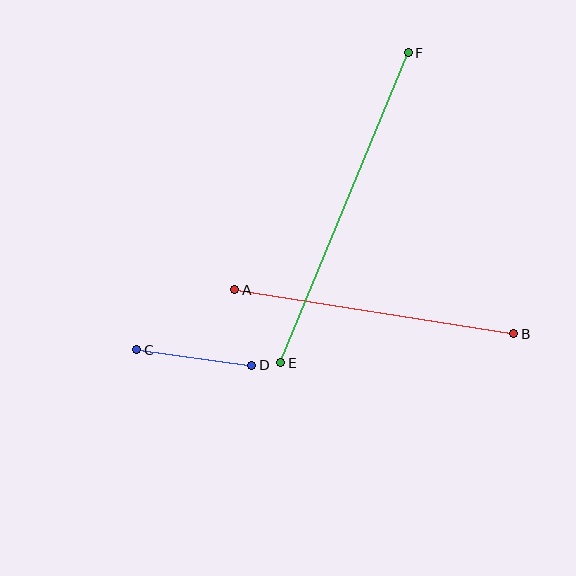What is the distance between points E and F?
The distance is approximately 335 pixels.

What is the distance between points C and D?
The distance is approximately 116 pixels.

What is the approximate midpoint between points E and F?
The midpoint is at approximately (345, 208) pixels.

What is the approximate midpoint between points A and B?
The midpoint is at approximately (374, 312) pixels.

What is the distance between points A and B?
The distance is approximately 283 pixels.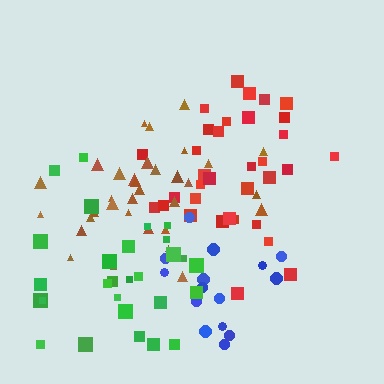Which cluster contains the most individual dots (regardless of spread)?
Red (34).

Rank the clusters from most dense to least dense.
brown, red, blue, green.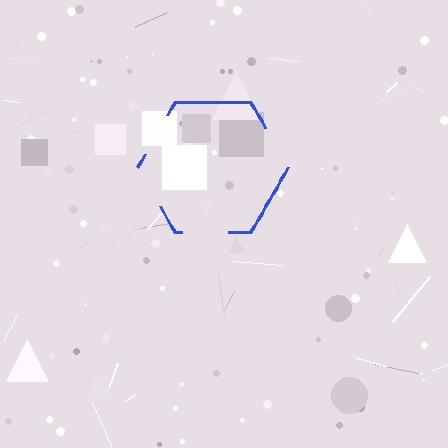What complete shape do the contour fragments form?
The contour fragments form a hexagon.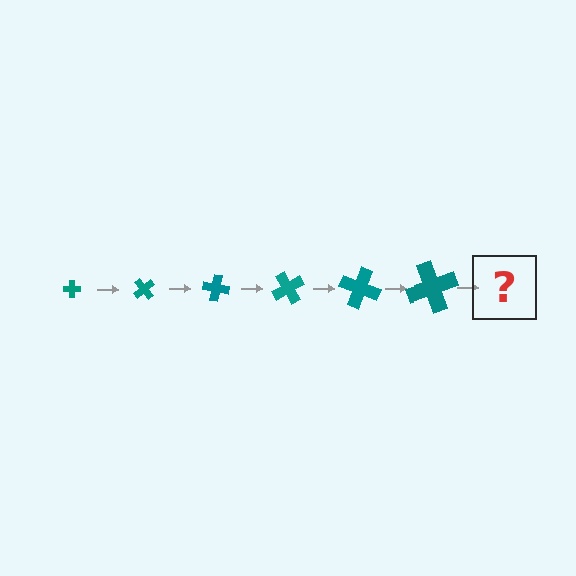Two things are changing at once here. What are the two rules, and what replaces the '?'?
The two rules are that the cross grows larger each step and it rotates 50 degrees each step. The '?' should be a cross, larger than the previous one and rotated 300 degrees from the start.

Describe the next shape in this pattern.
It should be a cross, larger than the previous one and rotated 300 degrees from the start.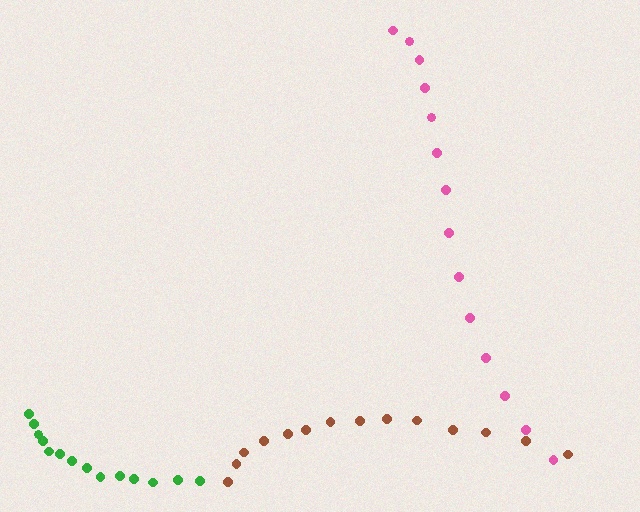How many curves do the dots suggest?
There are 3 distinct paths.